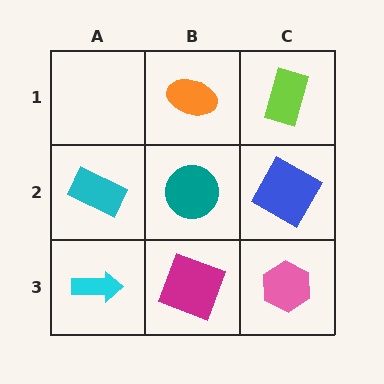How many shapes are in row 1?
2 shapes.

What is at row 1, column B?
An orange ellipse.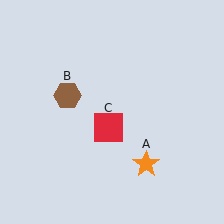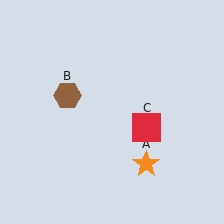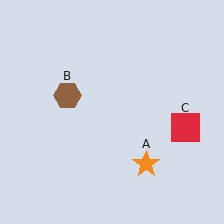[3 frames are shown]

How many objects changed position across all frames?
1 object changed position: red square (object C).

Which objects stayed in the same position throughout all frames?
Orange star (object A) and brown hexagon (object B) remained stationary.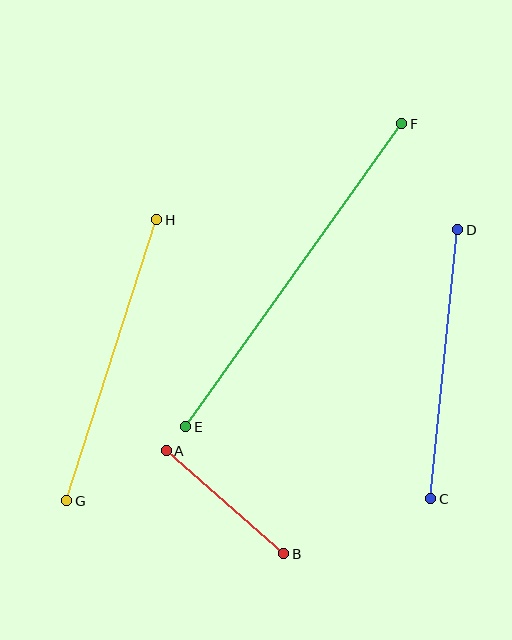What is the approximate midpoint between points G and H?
The midpoint is at approximately (112, 360) pixels.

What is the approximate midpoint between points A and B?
The midpoint is at approximately (225, 502) pixels.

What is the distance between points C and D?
The distance is approximately 270 pixels.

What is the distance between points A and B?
The distance is approximately 156 pixels.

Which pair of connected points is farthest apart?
Points E and F are farthest apart.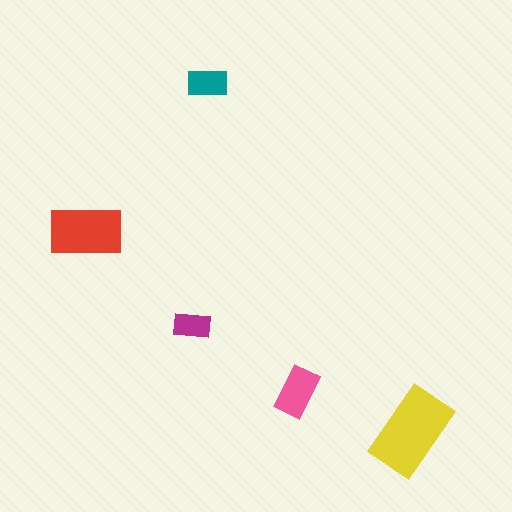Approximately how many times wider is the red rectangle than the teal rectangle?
About 2 times wider.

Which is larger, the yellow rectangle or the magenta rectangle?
The yellow one.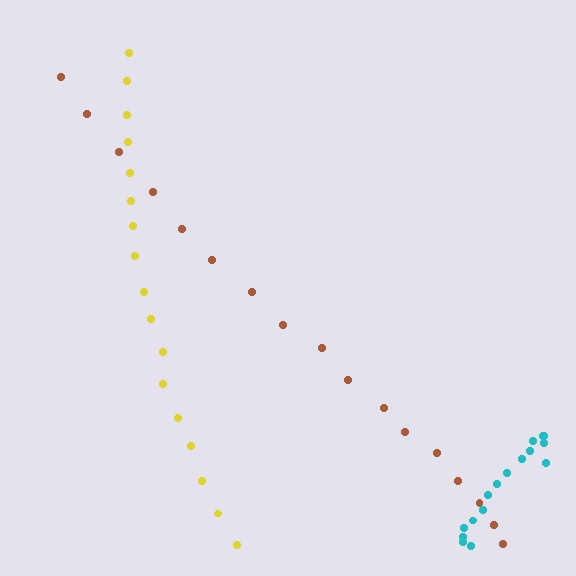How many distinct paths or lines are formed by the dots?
There are 3 distinct paths.